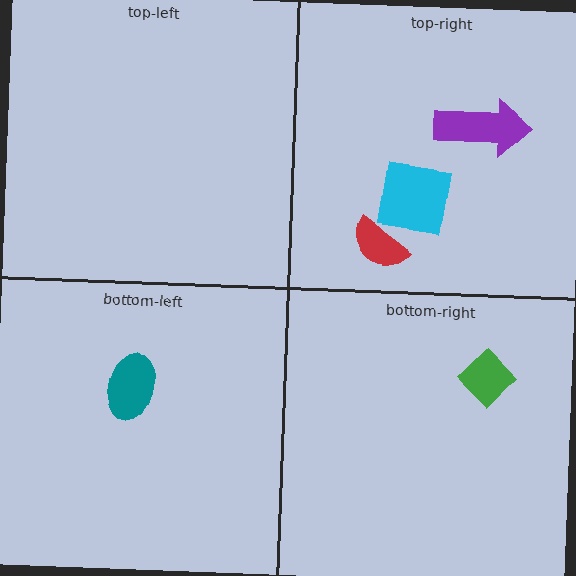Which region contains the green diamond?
The bottom-right region.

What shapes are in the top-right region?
The red semicircle, the purple arrow, the cyan square.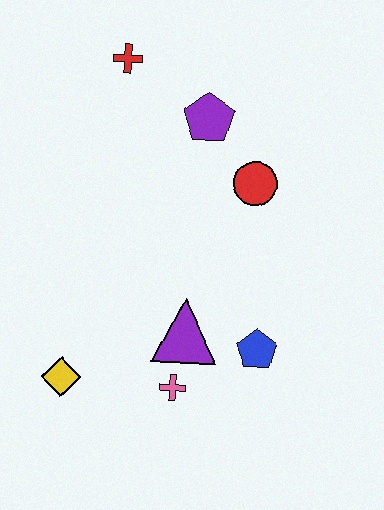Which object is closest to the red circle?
The purple pentagon is closest to the red circle.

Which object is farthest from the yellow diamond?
The red cross is farthest from the yellow diamond.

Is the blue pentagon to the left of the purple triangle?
No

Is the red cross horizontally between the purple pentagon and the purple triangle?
No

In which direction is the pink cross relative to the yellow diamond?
The pink cross is to the right of the yellow diamond.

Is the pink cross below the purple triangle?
Yes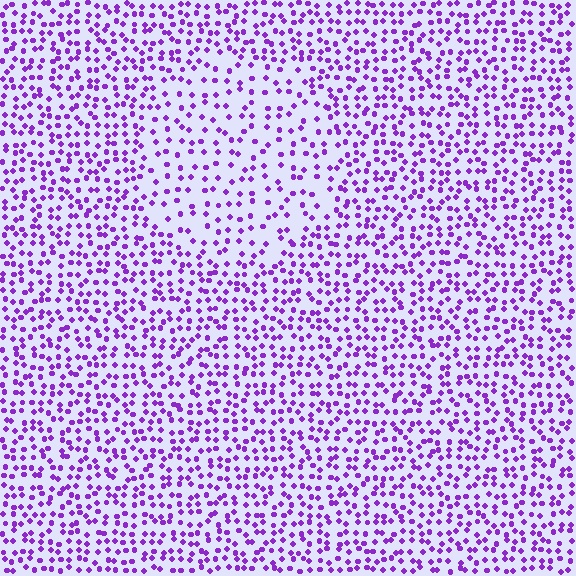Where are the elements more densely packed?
The elements are more densely packed outside the circle boundary.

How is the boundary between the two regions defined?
The boundary is defined by a change in element density (approximately 1.8x ratio). All elements are the same color, size, and shape.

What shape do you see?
I see a circle.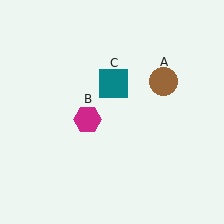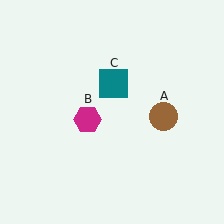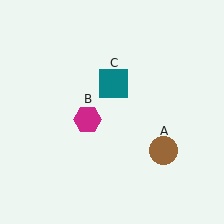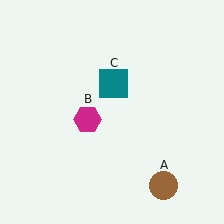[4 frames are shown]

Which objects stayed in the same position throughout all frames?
Magenta hexagon (object B) and teal square (object C) remained stationary.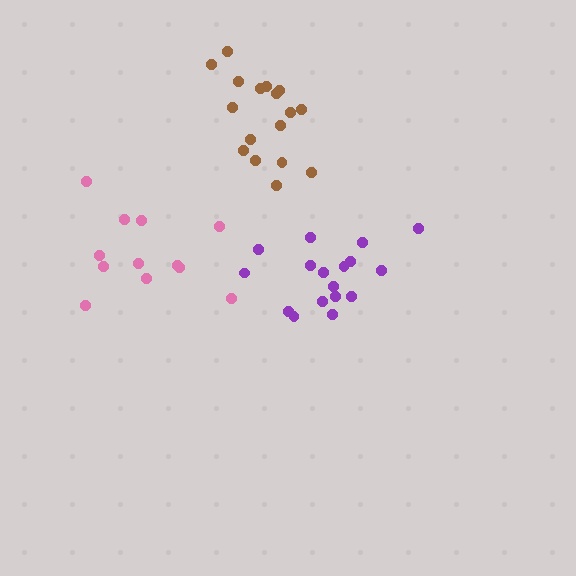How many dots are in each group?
Group 1: 17 dots, Group 2: 12 dots, Group 3: 17 dots (46 total).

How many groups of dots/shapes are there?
There are 3 groups.